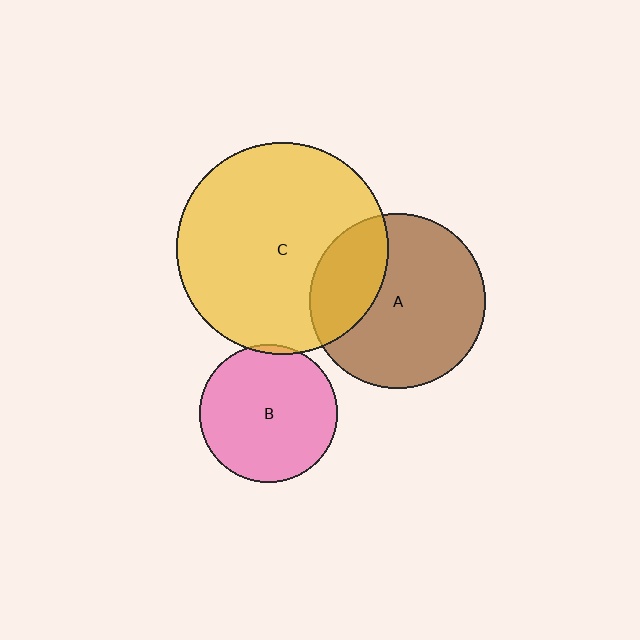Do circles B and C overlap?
Yes.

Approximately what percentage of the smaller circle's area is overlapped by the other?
Approximately 5%.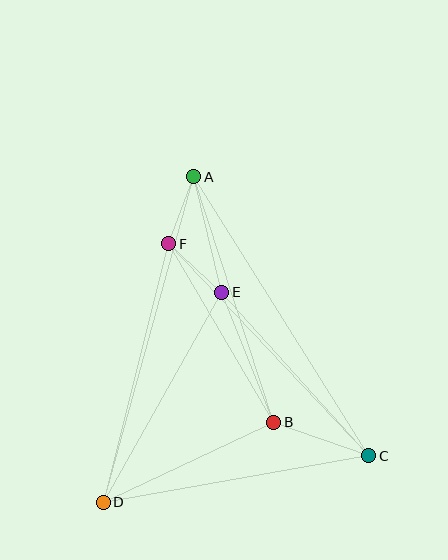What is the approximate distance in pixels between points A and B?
The distance between A and B is approximately 258 pixels.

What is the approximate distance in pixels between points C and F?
The distance between C and F is approximately 291 pixels.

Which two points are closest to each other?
Points A and F are closest to each other.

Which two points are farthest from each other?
Points A and D are farthest from each other.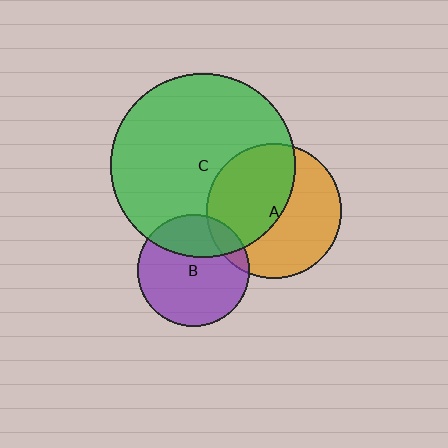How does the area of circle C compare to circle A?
Approximately 1.9 times.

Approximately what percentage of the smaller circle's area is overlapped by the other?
Approximately 50%.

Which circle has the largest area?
Circle C (green).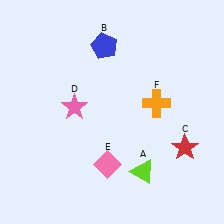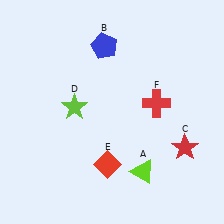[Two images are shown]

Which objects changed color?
D changed from pink to lime. E changed from pink to red. F changed from orange to red.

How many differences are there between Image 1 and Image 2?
There are 3 differences between the two images.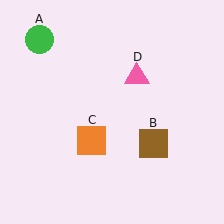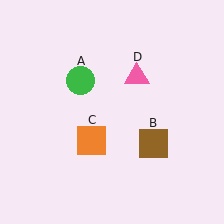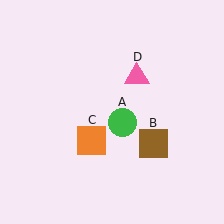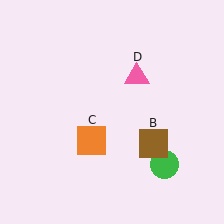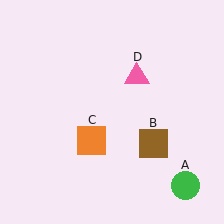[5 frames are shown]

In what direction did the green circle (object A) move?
The green circle (object A) moved down and to the right.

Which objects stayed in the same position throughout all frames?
Brown square (object B) and orange square (object C) and pink triangle (object D) remained stationary.